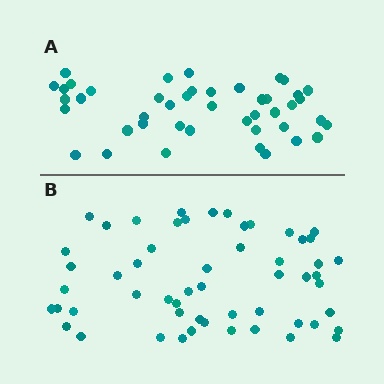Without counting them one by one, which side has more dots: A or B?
Region B (the bottom region) has more dots.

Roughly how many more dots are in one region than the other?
Region B has roughly 12 or so more dots than region A.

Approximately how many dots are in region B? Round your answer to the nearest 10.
About 60 dots. (The exact count is 55, which rounds to 60.)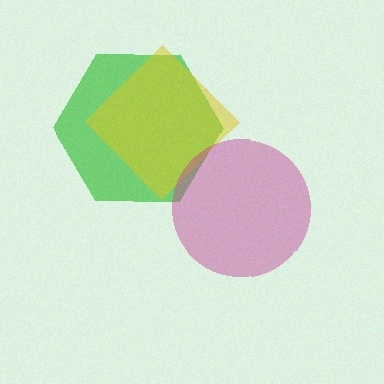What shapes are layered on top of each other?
The layered shapes are: a green hexagon, a yellow diamond, a magenta circle.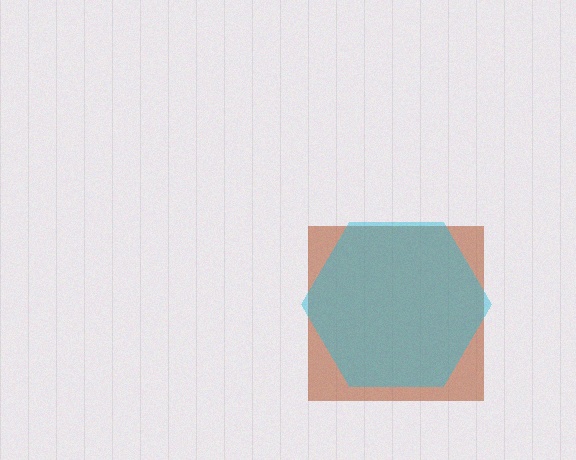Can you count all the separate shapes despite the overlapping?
Yes, there are 2 separate shapes.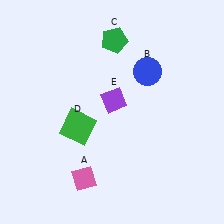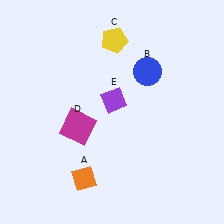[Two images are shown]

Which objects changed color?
A changed from pink to orange. C changed from green to yellow. D changed from green to magenta.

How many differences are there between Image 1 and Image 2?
There are 3 differences between the two images.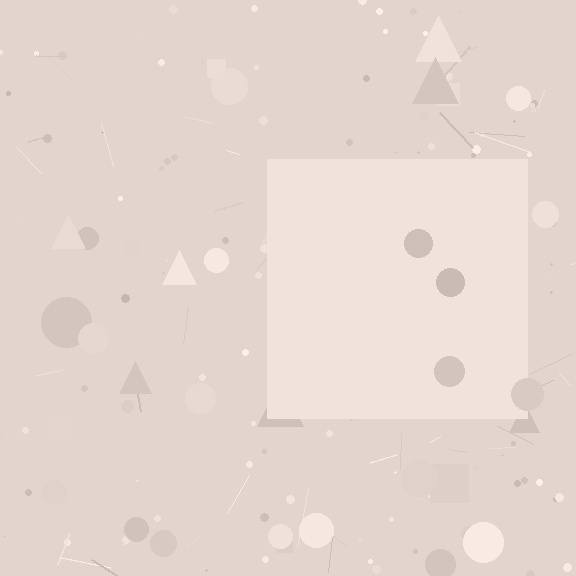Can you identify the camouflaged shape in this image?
The camouflaged shape is a square.